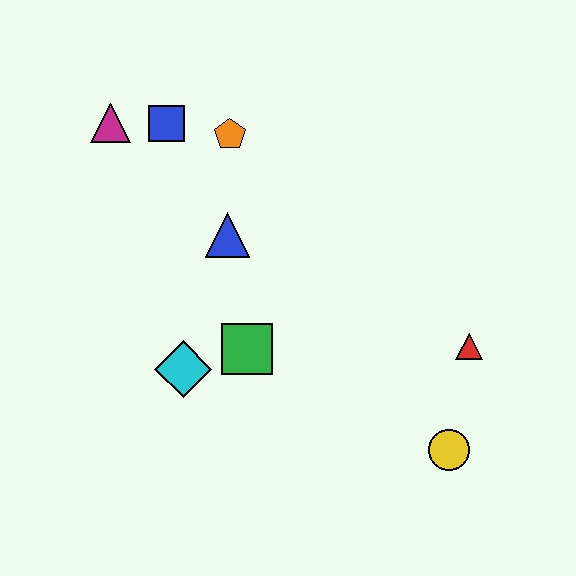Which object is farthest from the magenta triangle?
The yellow circle is farthest from the magenta triangle.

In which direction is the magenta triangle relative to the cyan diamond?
The magenta triangle is above the cyan diamond.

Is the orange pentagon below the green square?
No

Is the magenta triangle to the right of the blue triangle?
No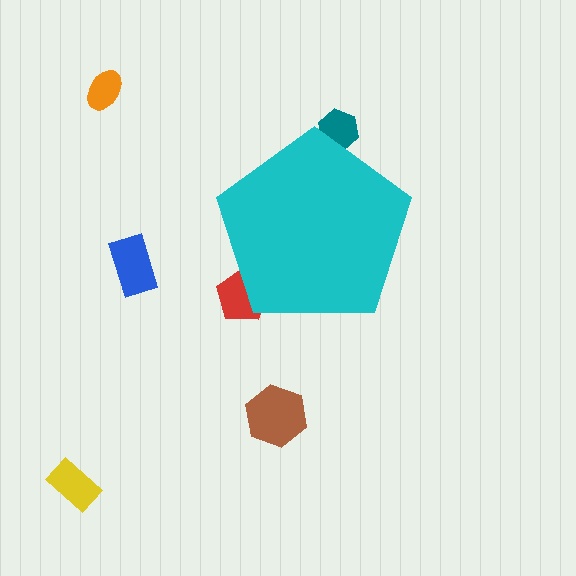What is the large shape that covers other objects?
A cyan pentagon.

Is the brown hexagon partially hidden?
No, the brown hexagon is fully visible.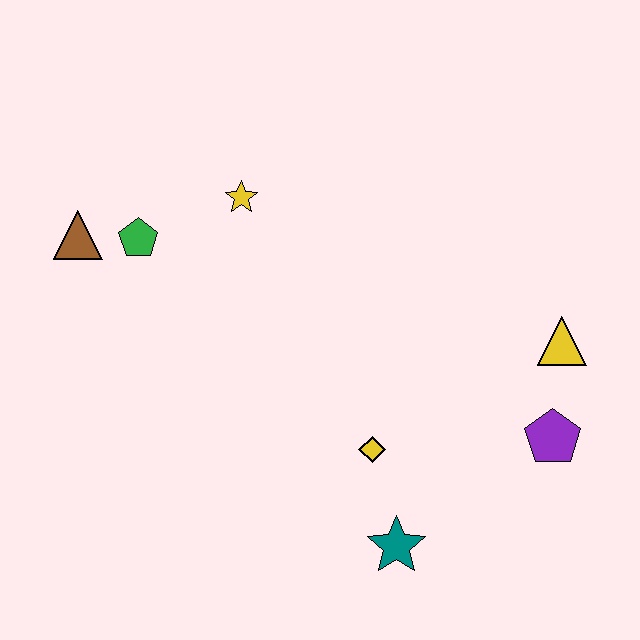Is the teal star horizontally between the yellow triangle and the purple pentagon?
No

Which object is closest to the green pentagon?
The brown triangle is closest to the green pentagon.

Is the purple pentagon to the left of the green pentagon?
No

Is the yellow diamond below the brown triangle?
Yes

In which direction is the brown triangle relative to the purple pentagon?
The brown triangle is to the left of the purple pentagon.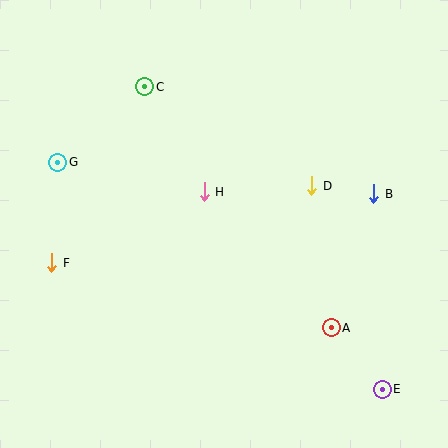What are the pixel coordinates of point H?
Point H is at (204, 192).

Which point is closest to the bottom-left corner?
Point F is closest to the bottom-left corner.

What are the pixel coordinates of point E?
Point E is at (382, 389).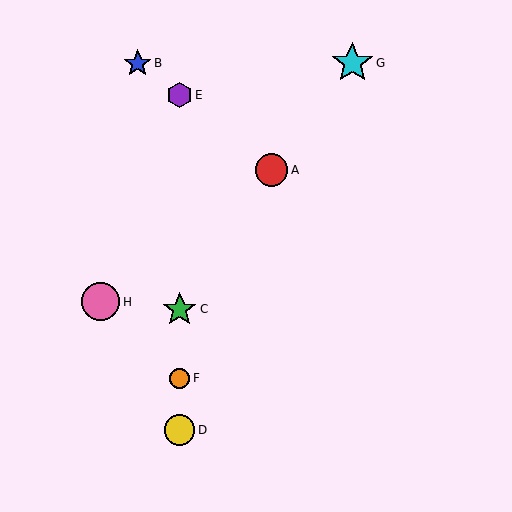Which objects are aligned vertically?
Objects C, D, E, F are aligned vertically.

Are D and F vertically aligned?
Yes, both are at x≈180.